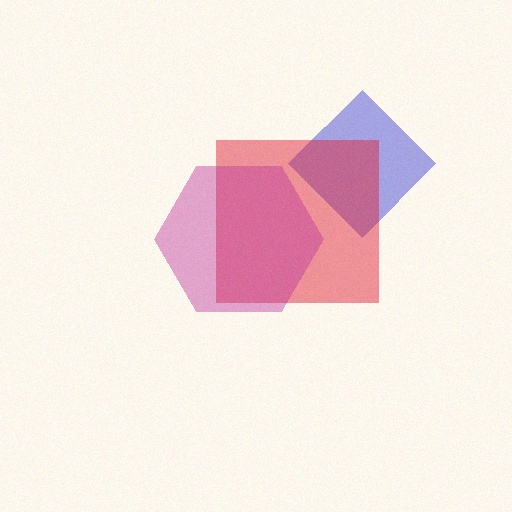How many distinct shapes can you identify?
There are 3 distinct shapes: a blue diamond, a red square, a magenta hexagon.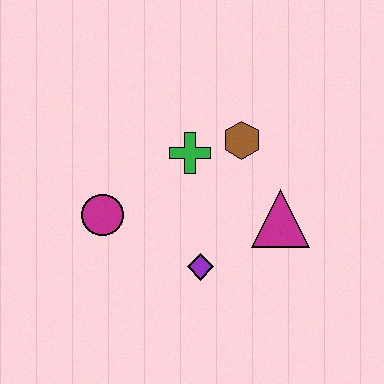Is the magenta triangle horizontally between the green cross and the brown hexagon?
No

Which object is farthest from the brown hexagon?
The magenta circle is farthest from the brown hexagon.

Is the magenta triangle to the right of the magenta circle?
Yes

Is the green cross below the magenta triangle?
No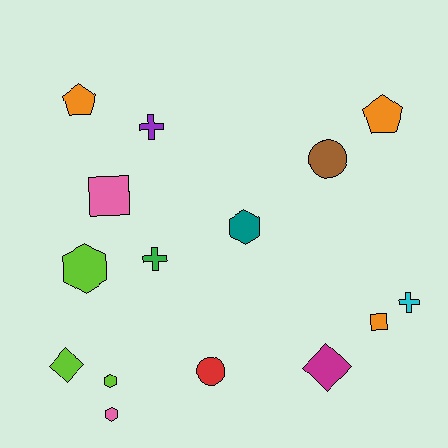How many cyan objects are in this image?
There is 1 cyan object.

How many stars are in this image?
There are no stars.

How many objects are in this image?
There are 15 objects.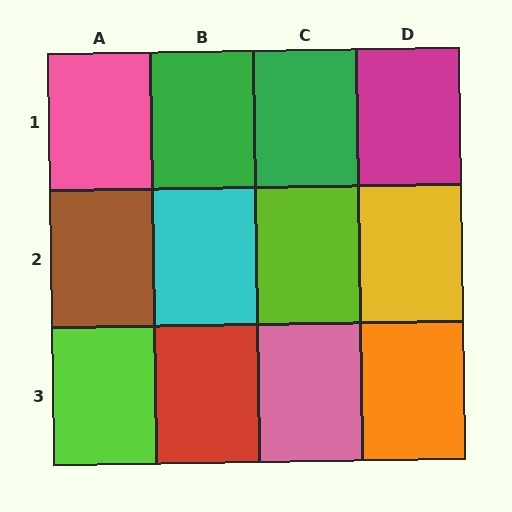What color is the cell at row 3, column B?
Red.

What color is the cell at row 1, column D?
Magenta.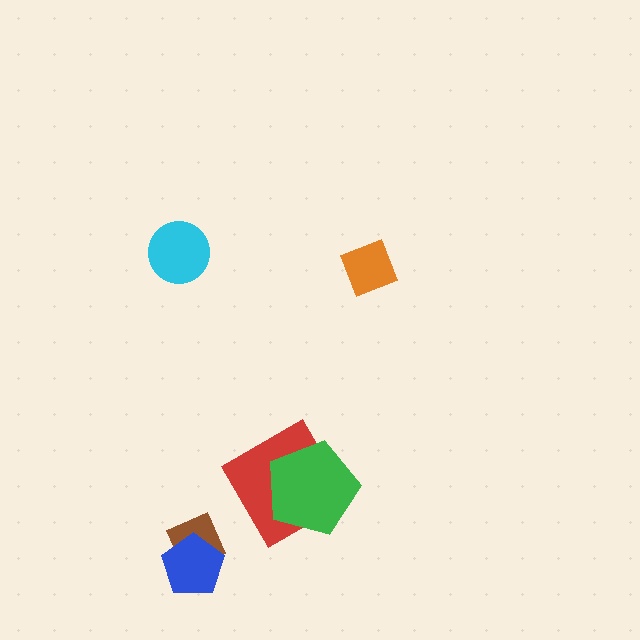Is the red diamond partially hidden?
Yes, it is partially covered by another shape.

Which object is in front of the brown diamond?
The blue pentagon is in front of the brown diamond.